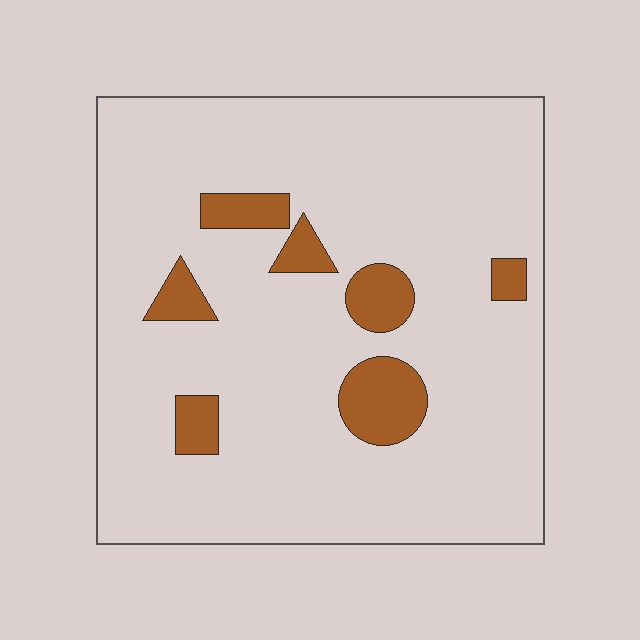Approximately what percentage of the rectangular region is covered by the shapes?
Approximately 10%.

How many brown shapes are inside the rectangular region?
7.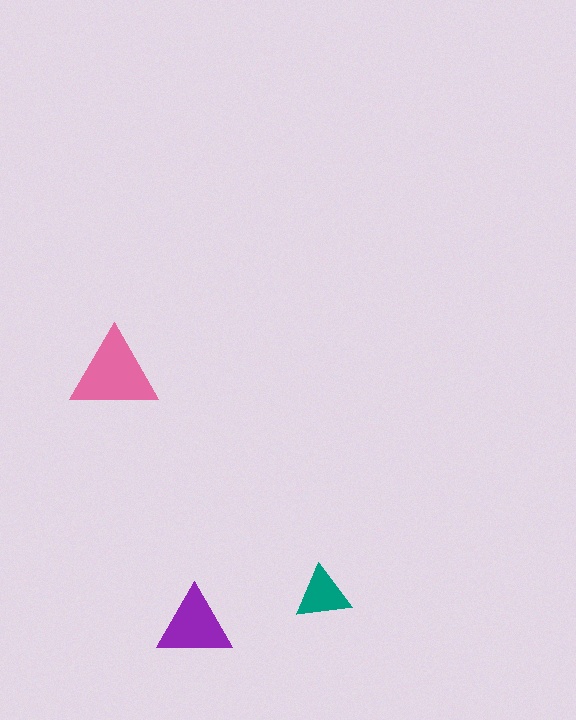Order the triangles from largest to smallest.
the pink one, the purple one, the teal one.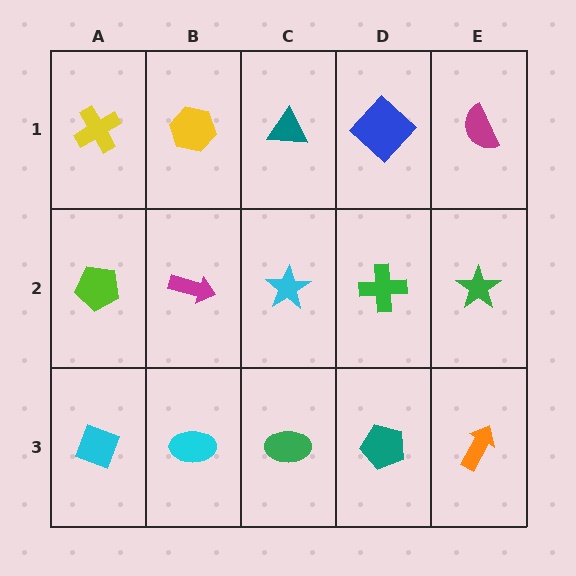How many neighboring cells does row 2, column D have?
4.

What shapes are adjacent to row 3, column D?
A green cross (row 2, column D), a green ellipse (row 3, column C), an orange arrow (row 3, column E).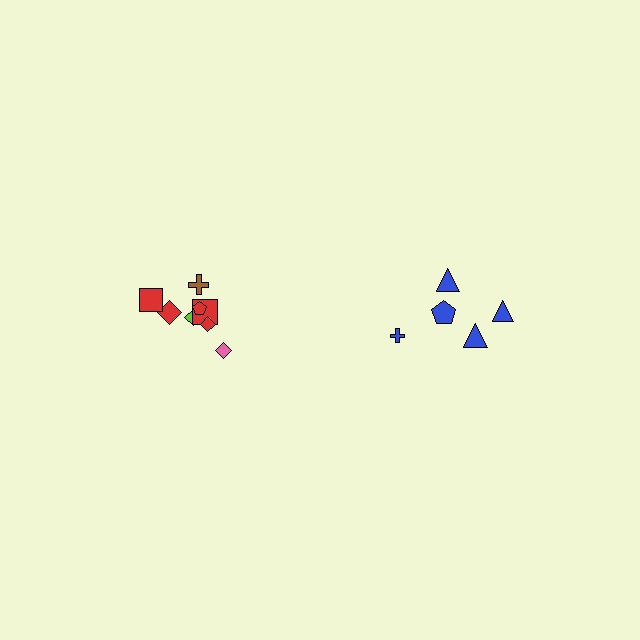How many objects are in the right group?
There are 5 objects.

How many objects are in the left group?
There are 8 objects.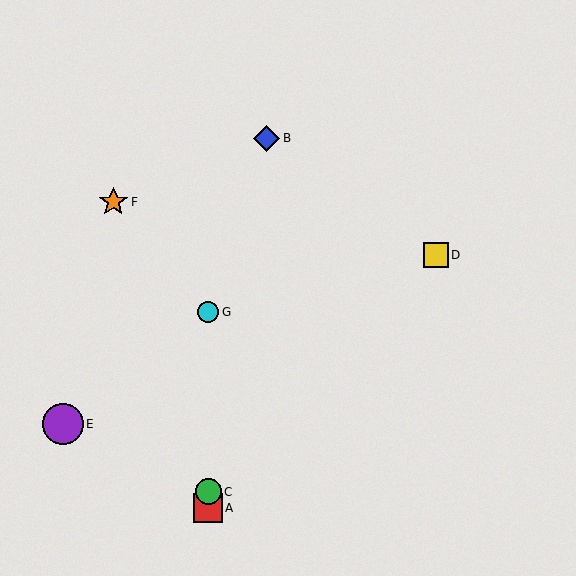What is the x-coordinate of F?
Object F is at x≈113.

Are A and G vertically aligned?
Yes, both are at x≈208.